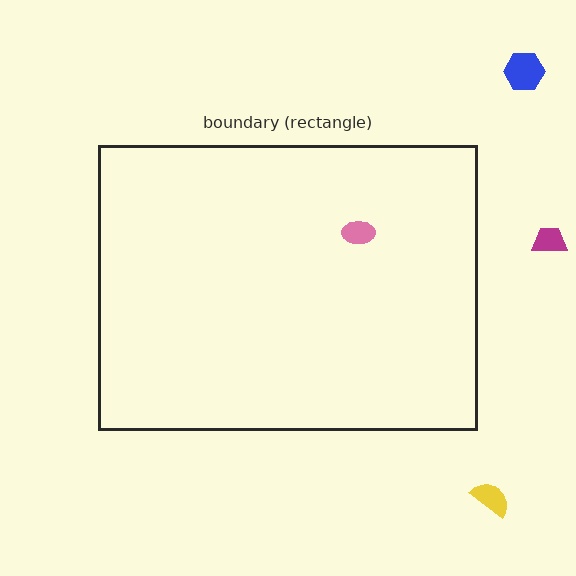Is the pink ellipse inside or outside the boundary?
Inside.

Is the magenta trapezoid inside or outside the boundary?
Outside.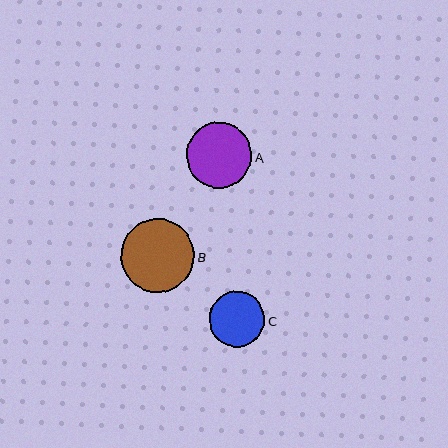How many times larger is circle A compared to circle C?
Circle A is approximately 1.2 times the size of circle C.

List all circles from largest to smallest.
From largest to smallest: B, A, C.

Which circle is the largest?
Circle B is the largest with a size of approximately 74 pixels.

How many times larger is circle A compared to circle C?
Circle A is approximately 1.2 times the size of circle C.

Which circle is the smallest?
Circle C is the smallest with a size of approximately 55 pixels.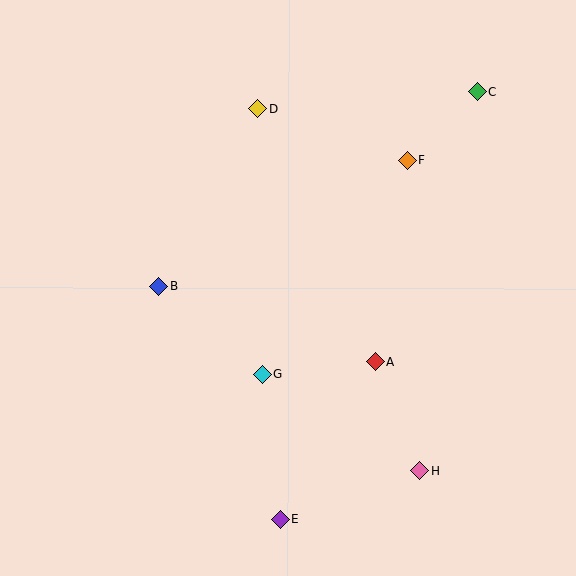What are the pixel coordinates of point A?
Point A is at (375, 362).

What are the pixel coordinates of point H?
Point H is at (419, 471).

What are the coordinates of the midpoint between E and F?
The midpoint between E and F is at (344, 340).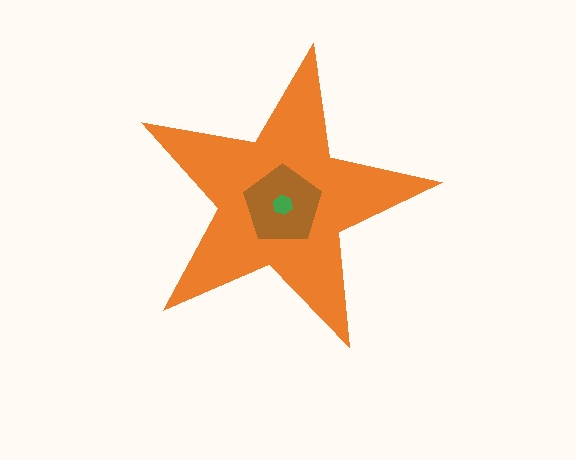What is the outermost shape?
The orange star.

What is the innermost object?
The green hexagon.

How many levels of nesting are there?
3.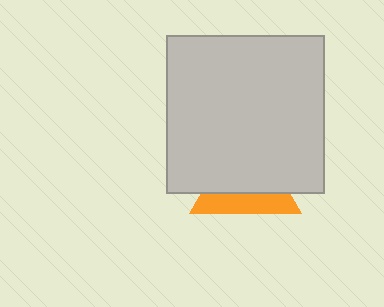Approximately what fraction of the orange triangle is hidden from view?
Roughly 63% of the orange triangle is hidden behind the light gray square.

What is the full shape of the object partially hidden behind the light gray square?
The partially hidden object is an orange triangle.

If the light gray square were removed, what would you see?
You would see the complete orange triangle.